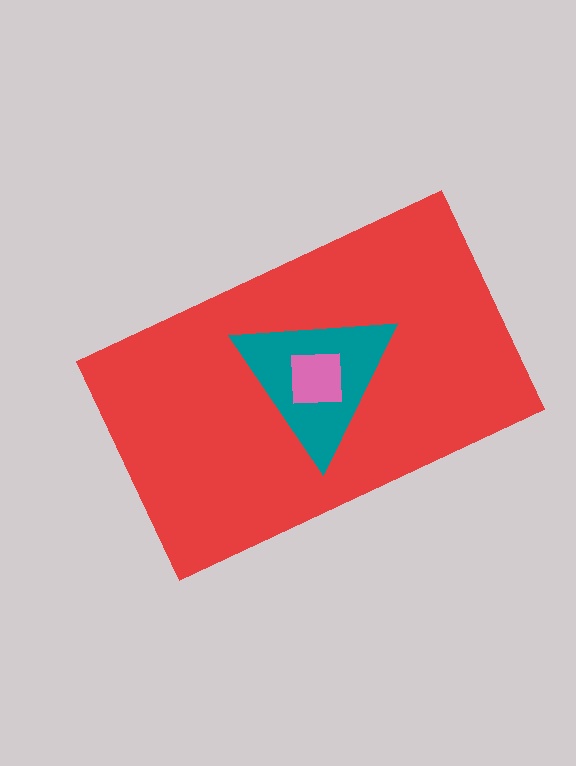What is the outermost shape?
The red rectangle.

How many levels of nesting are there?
3.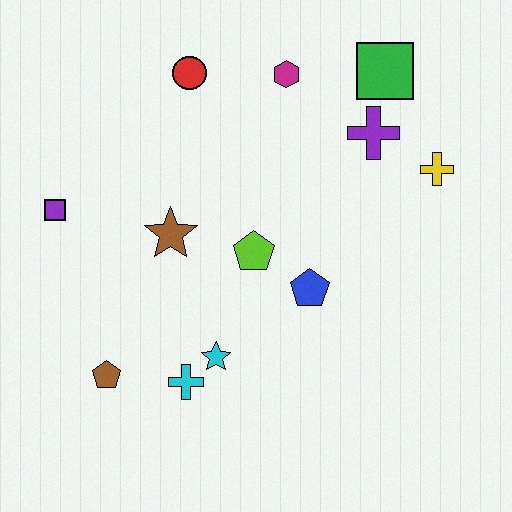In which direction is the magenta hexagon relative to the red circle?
The magenta hexagon is to the right of the red circle.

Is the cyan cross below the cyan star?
Yes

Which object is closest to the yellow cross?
The purple cross is closest to the yellow cross.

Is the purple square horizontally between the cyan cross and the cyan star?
No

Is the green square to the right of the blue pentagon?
Yes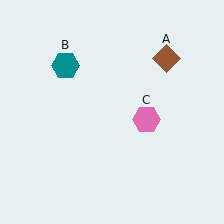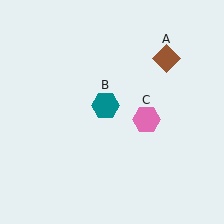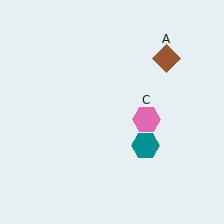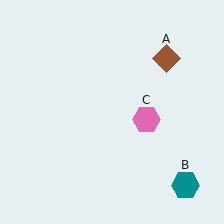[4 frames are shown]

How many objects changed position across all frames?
1 object changed position: teal hexagon (object B).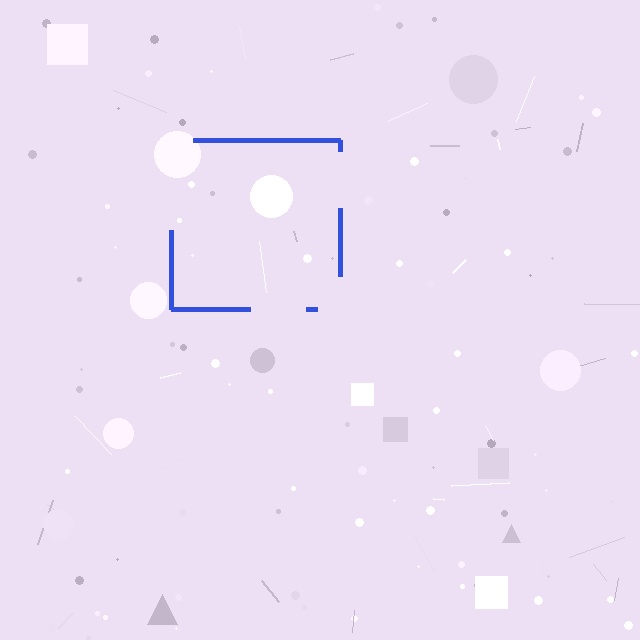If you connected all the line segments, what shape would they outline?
They would outline a square.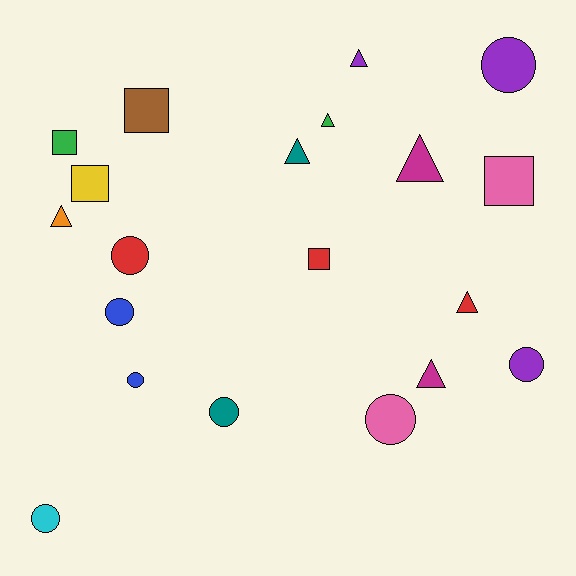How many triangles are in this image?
There are 7 triangles.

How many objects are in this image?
There are 20 objects.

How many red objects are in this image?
There are 3 red objects.